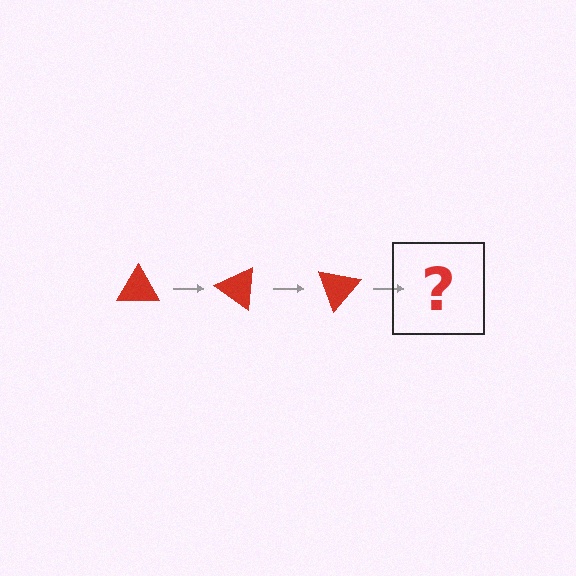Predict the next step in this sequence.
The next step is a red triangle rotated 105 degrees.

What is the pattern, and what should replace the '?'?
The pattern is that the triangle rotates 35 degrees each step. The '?' should be a red triangle rotated 105 degrees.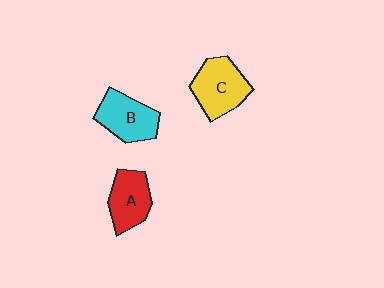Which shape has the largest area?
Shape C (yellow).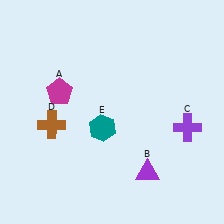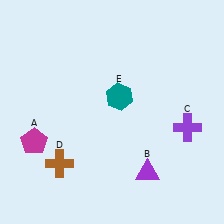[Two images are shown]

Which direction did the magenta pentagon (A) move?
The magenta pentagon (A) moved down.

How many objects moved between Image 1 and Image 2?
3 objects moved between the two images.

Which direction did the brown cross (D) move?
The brown cross (D) moved down.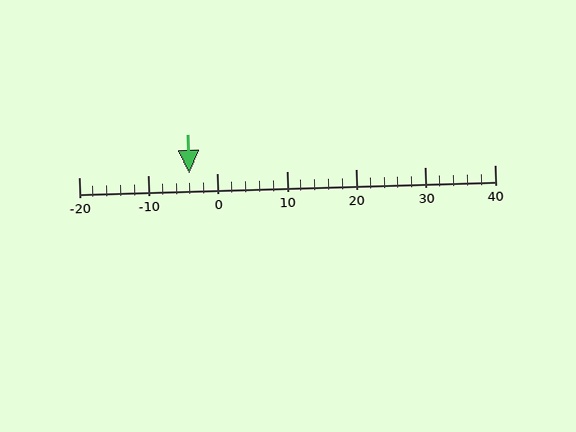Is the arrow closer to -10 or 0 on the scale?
The arrow is closer to 0.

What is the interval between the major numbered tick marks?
The major tick marks are spaced 10 units apart.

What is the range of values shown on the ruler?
The ruler shows values from -20 to 40.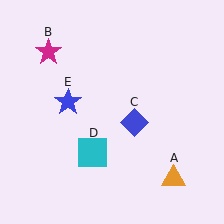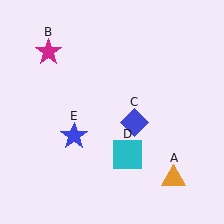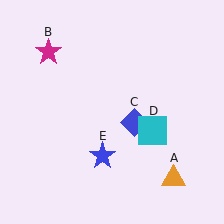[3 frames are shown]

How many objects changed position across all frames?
2 objects changed position: cyan square (object D), blue star (object E).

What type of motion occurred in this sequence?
The cyan square (object D), blue star (object E) rotated counterclockwise around the center of the scene.